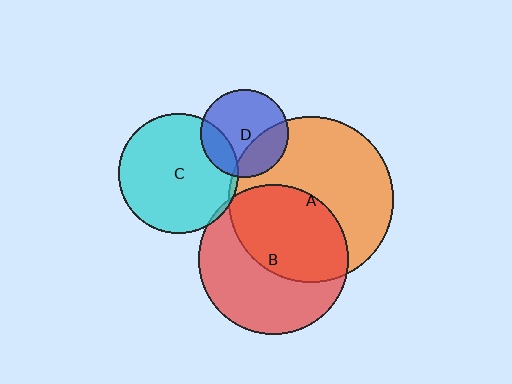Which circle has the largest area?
Circle A (orange).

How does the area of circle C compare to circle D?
Approximately 1.9 times.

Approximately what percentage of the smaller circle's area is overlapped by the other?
Approximately 20%.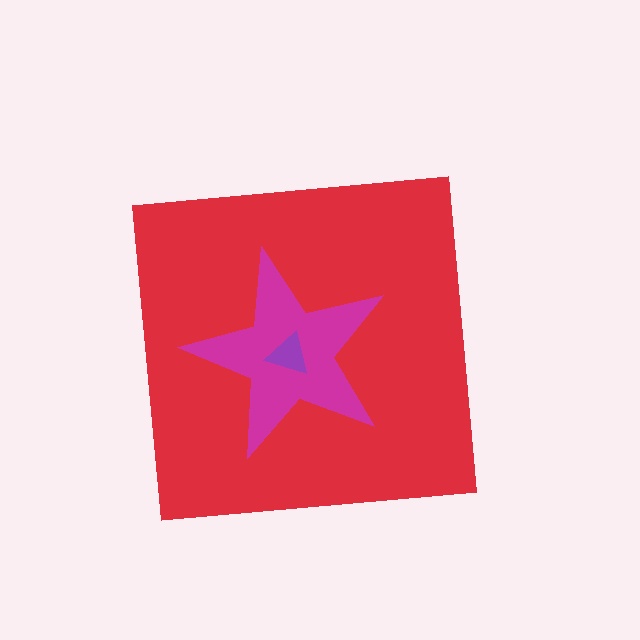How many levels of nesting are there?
3.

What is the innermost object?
The purple triangle.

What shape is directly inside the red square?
The magenta star.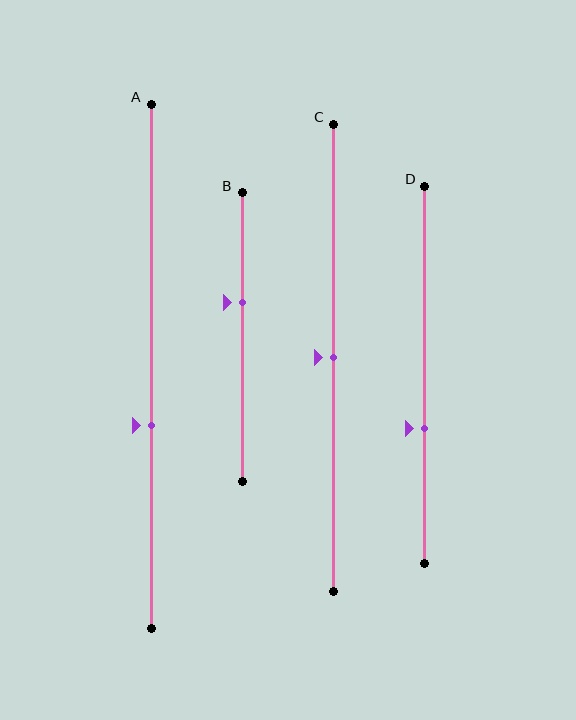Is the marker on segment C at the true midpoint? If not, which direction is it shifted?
Yes, the marker on segment C is at the true midpoint.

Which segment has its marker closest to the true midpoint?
Segment C has its marker closest to the true midpoint.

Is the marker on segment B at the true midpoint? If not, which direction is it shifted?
No, the marker on segment B is shifted upward by about 12% of the segment length.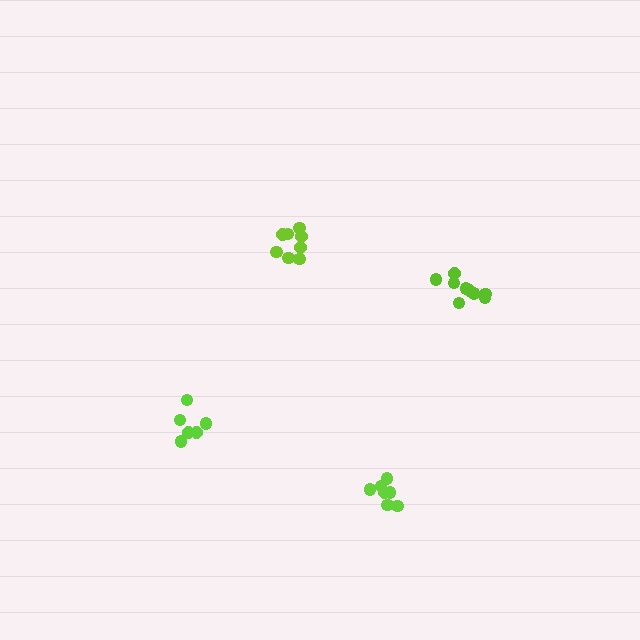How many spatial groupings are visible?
There are 4 spatial groupings.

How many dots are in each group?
Group 1: 6 dots, Group 2: 9 dots, Group 3: 8 dots, Group 4: 8 dots (31 total).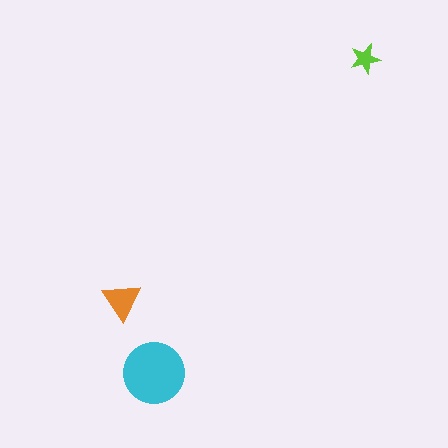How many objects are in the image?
There are 3 objects in the image.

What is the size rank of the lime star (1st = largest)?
3rd.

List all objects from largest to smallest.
The cyan circle, the orange triangle, the lime star.